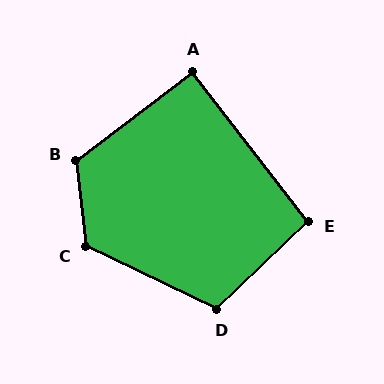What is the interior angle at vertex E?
Approximately 96 degrees (obtuse).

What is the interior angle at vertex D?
Approximately 111 degrees (obtuse).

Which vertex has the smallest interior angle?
A, at approximately 90 degrees.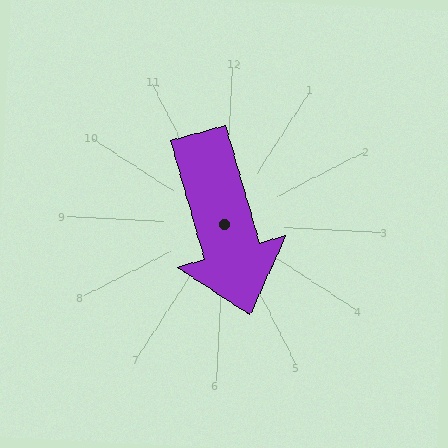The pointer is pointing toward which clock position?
Roughly 5 o'clock.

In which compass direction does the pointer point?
South.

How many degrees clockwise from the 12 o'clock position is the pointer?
Approximately 161 degrees.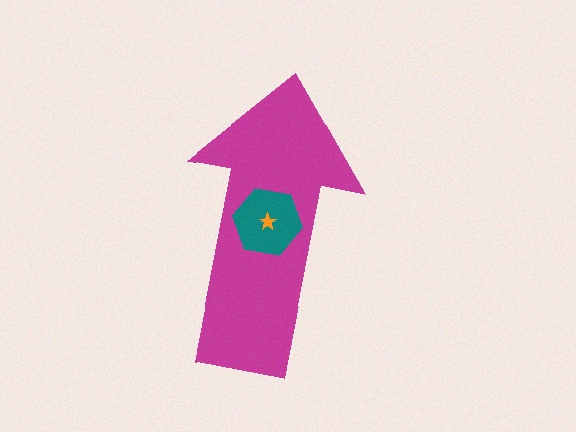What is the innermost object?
The orange star.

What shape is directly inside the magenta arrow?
The teal hexagon.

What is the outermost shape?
The magenta arrow.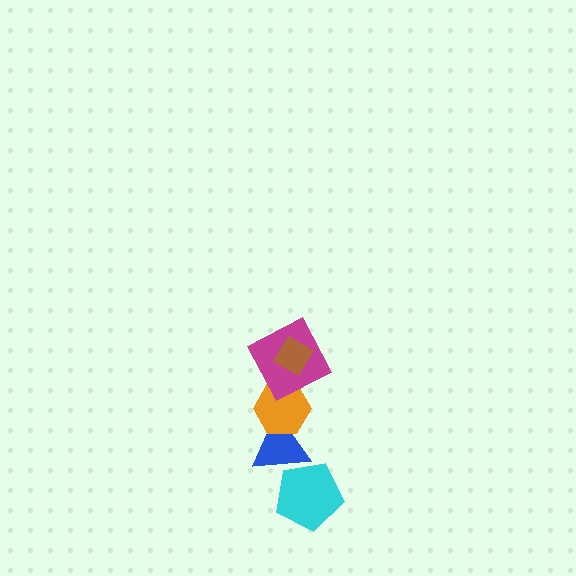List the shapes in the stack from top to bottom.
From top to bottom: the brown diamond, the magenta square, the orange hexagon, the blue triangle, the cyan pentagon.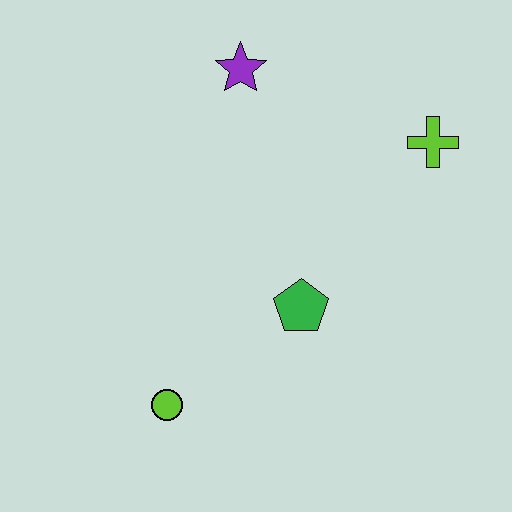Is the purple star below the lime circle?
No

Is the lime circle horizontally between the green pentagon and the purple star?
No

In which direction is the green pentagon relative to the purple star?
The green pentagon is below the purple star.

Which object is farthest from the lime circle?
The lime cross is farthest from the lime circle.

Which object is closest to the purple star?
The lime cross is closest to the purple star.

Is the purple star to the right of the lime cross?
No